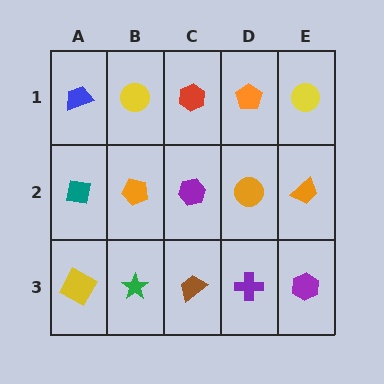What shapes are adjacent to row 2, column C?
A red hexagon (row 1, column C), a brown trapezoid (row 3, column C), an orange pentagon (row 2, column B), an orange circle (row 2, column D).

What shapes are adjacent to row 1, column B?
An orange pentagon (row 2, column B), a blue trapezoid (row 1, column A), a red hexagon (row 1, column C).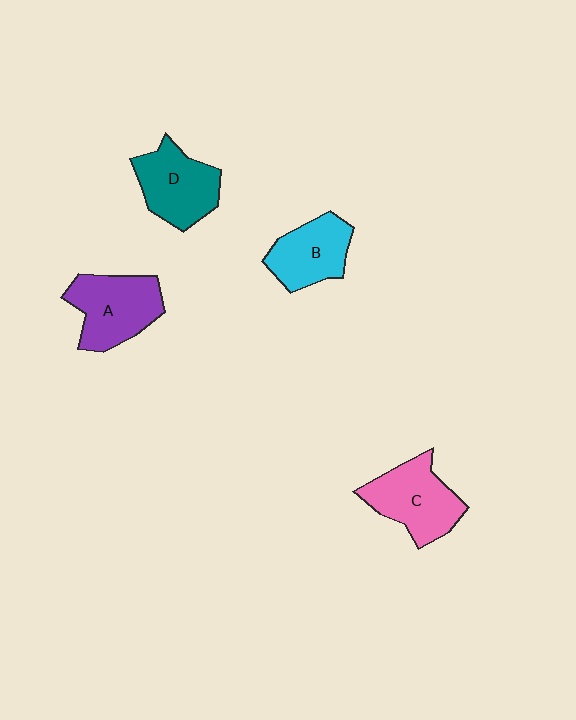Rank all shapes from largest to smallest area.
From largest to smallest: A (purple), C (pink), D (teal), B (cyan).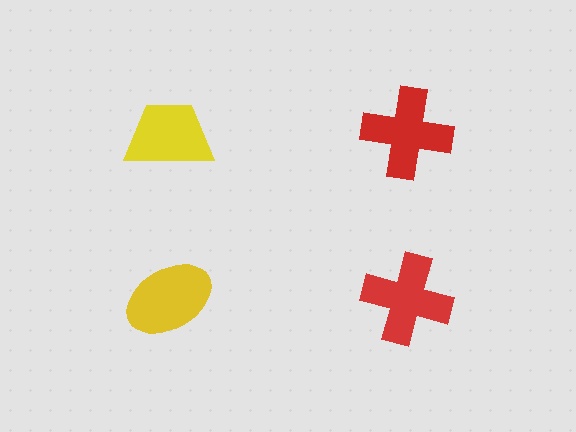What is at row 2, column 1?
A yellow ellipse.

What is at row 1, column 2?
A red cross.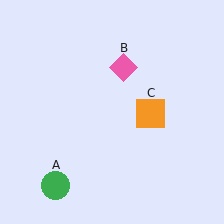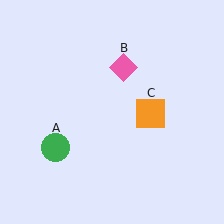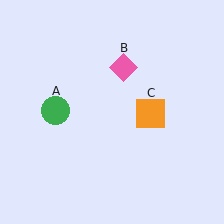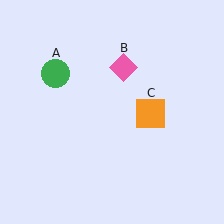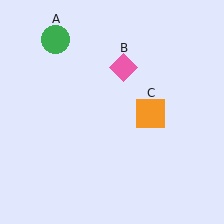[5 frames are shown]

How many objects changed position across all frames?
1 object changed position: green circle (object A).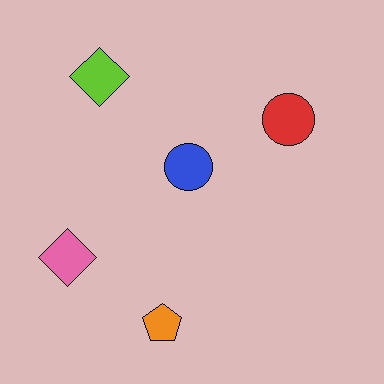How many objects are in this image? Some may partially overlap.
There are 5 objects.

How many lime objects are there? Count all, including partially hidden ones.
There is 1 lime object.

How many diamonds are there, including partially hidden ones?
There are 2 diamonds.